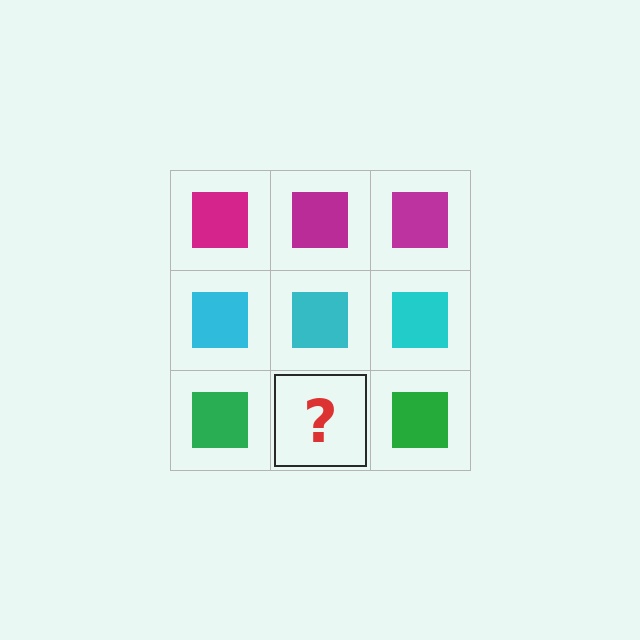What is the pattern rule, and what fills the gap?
The rule is that each row has a consistent color. The gap should be filled with a green square.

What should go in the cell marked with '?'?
The missing cell should contain a green square.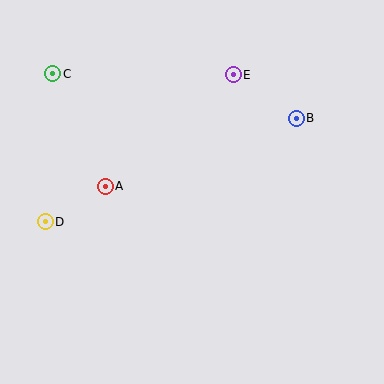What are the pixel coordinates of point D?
Point D is at (45, 222).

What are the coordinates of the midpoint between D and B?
The midpoint between D and B is at (171, 170).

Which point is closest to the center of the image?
Point A at (105, 186) is closest to the center.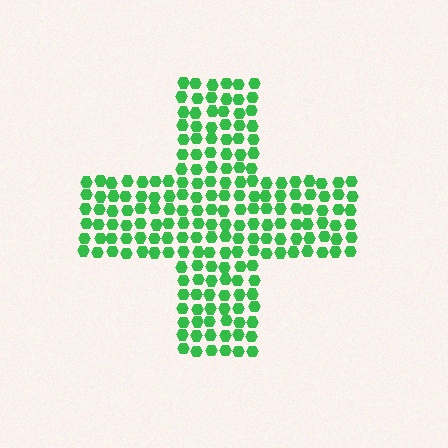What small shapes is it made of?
It is made of small hexagons.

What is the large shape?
The large shape is a cross.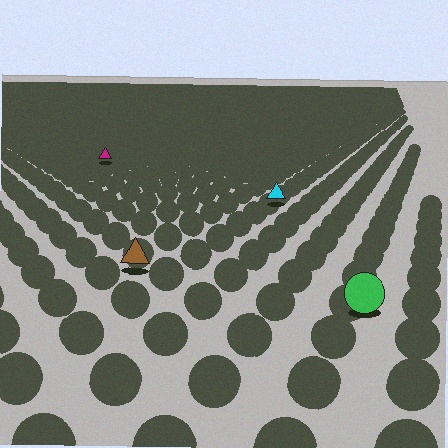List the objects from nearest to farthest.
From nearest to farthest: the green circle, the brown triangle, the cyan triangle, the magenta triangle.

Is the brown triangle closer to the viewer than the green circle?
No. The green circle is closer — you can tell from the texture gradient: the ground texture is coarser near it.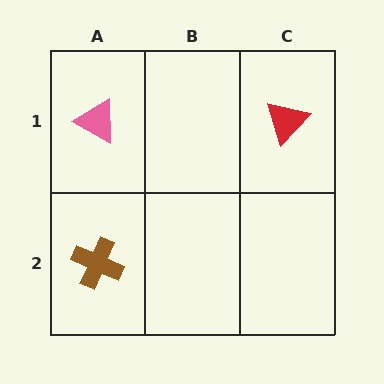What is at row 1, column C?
A red triangle.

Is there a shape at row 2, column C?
No, that cell is empty.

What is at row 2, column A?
A brown cross.